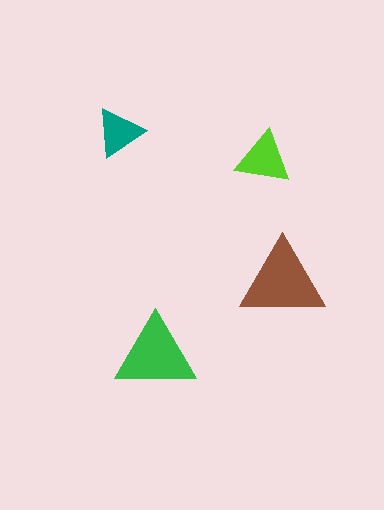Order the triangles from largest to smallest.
the brown one, the green one, the lime one, the teal one.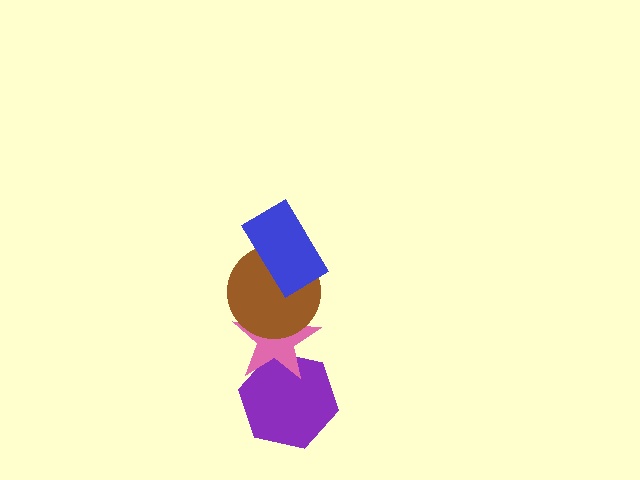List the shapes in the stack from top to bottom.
From top to bottom: the blue rectangle, the brown circle, the pink star, the purple hexagon.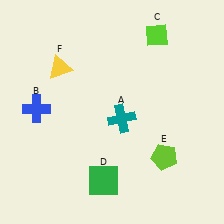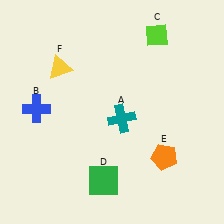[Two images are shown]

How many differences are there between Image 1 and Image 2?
There is 1 difference between the two images.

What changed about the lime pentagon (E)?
In Image 1, E is lime. In Image 2, it changed to orange.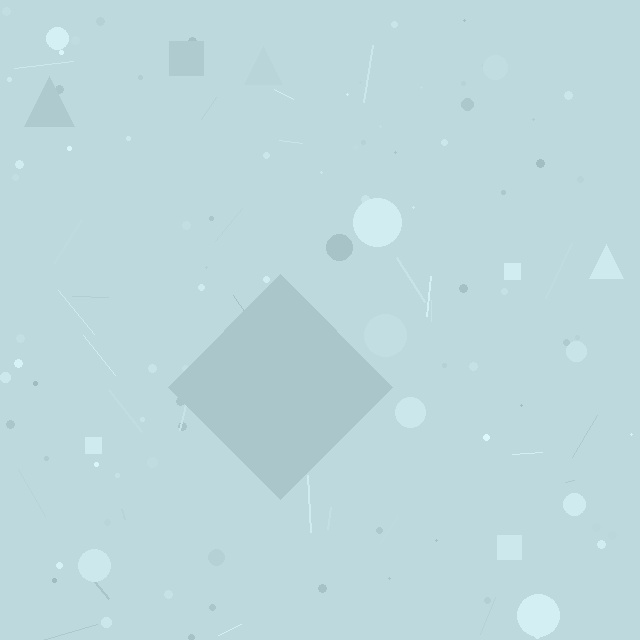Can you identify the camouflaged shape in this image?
The camouflaged shape is a diamond.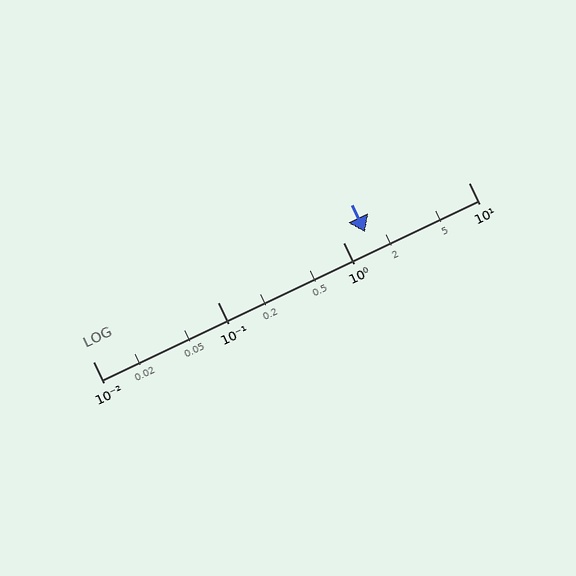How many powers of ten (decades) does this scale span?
The scale spans 3 decades, from 0.01 to 10.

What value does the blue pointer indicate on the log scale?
The pointer indicates approximately 1.5.